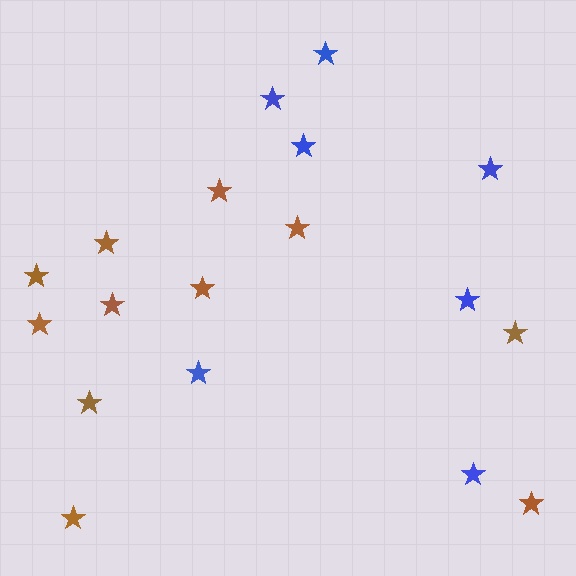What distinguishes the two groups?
There are 2 groups: one group of blue stars (7) and one group of brown stars (11).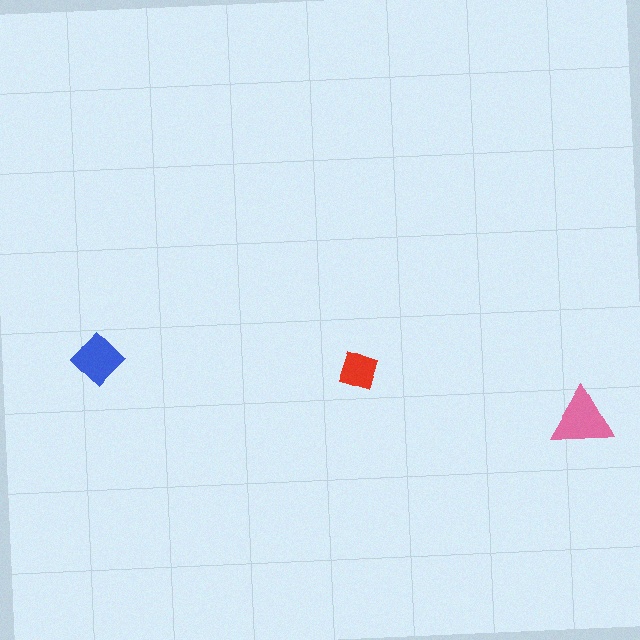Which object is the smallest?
The red square.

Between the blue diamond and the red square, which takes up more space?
The blue diamond.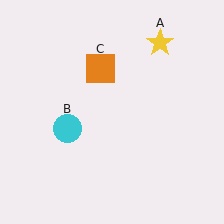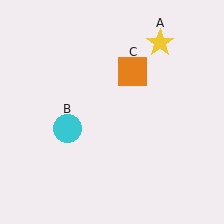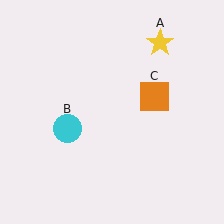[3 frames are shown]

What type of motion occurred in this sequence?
The orange square (object C) rotated clockwise around the center of the scene.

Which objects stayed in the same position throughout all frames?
Yellow star (object A) and cyan circle (object B) remained stationary.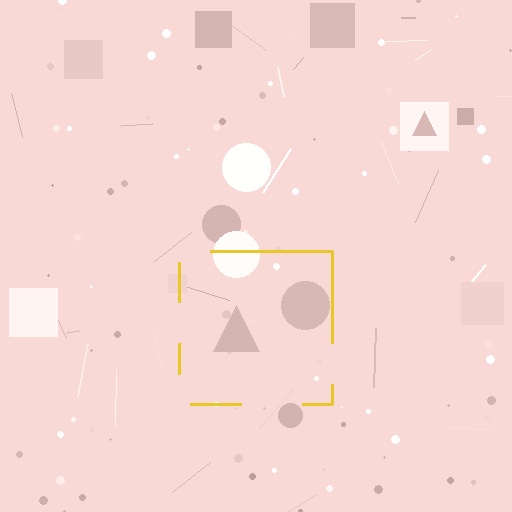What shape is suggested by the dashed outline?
The dashed outline suggests a square.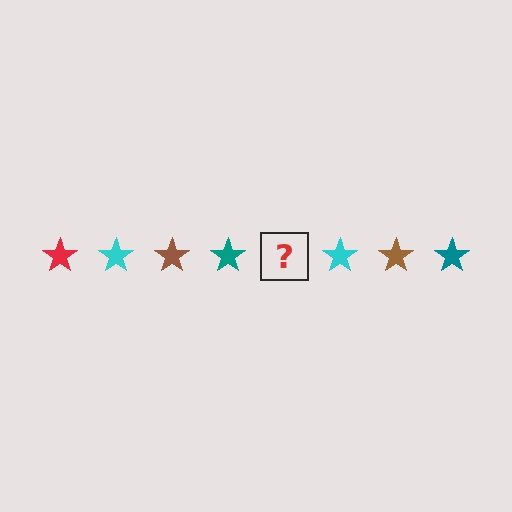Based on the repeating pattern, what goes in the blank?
The blank should be a red star.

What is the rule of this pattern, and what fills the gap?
The rule is that the pattern cycles through red, cyan, brown, teal stars. The gap should be filled with a red star.